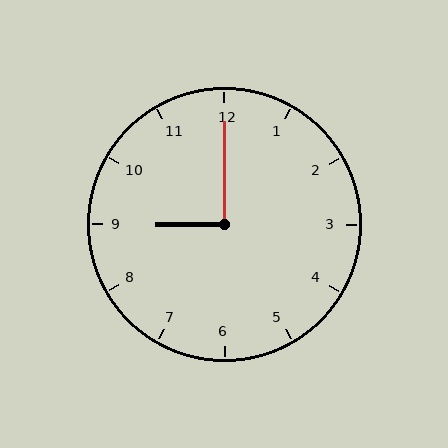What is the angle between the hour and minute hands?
Approximately 90 degrees.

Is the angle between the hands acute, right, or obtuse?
It is right.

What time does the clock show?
9:00.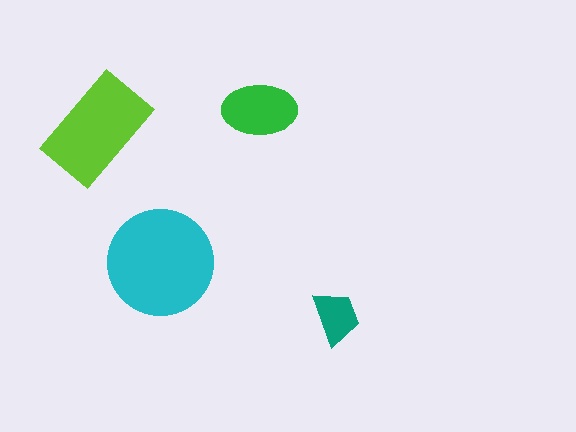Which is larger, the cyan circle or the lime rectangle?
The cyan circle.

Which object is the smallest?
The teal trapezoid.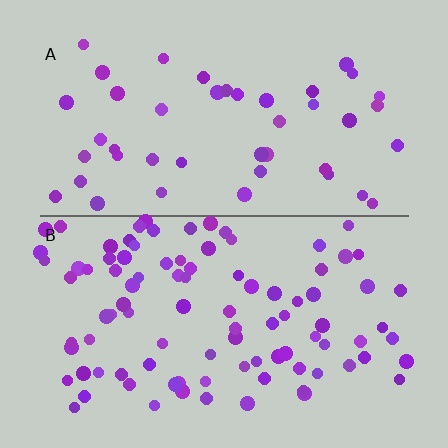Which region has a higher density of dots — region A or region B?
B (the bottom).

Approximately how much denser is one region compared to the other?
Approximately 2.1× — region B over region A.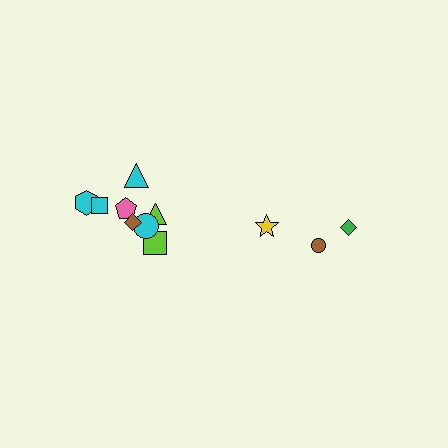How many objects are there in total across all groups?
There are 11 objects.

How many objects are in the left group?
There are 8 objects.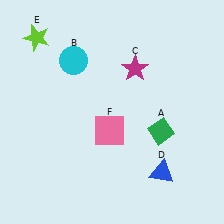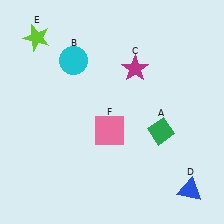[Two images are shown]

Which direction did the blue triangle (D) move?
The blue triangle (D) moved right.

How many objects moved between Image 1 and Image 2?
1 object moved between the two images.